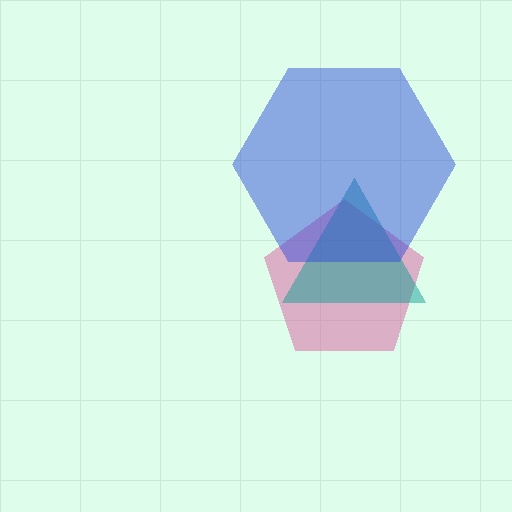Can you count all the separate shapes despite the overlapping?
Yes, there are 3 separate shapes.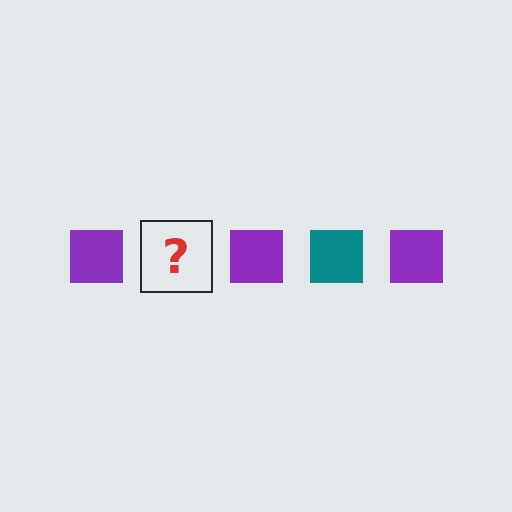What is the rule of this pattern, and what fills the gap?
The rule is that the pattern cycles through purple, teal squares. The gap should be filled with a teal square.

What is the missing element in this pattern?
The missing element is a teal square.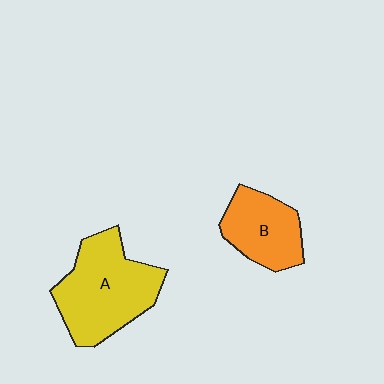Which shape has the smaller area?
Shape B (orange).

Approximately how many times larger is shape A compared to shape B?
Approximately 1.6 times.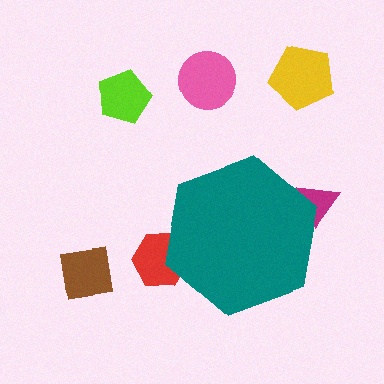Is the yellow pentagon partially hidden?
No, the yellow pentagon is fully visible.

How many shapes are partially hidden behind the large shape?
2 shapes are partially hidden.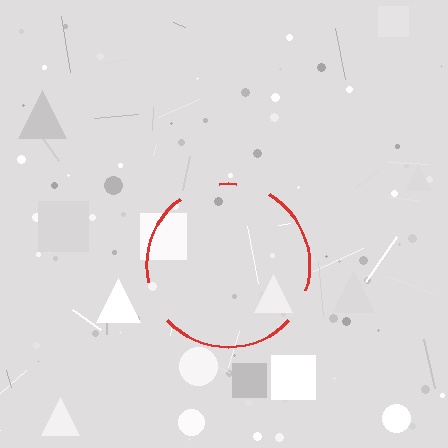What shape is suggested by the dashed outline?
The dashed outline suggests a circle.